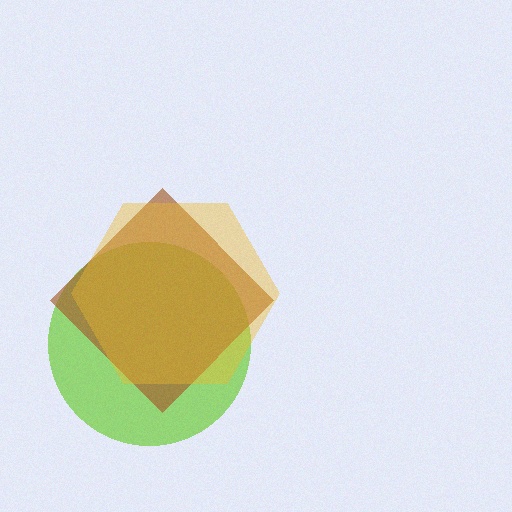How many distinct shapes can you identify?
There are 3 distinct shapes: a lime circle, a brown diamond, a yellow hexagon.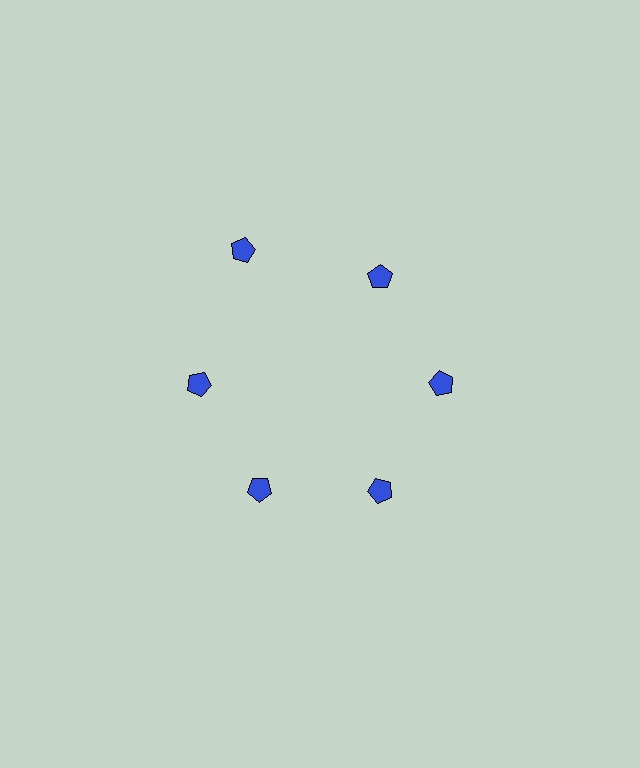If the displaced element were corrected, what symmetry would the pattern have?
It would have 6-fold rotational symmetry — the pattern would map onto itself every 60 degrees.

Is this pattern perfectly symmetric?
No. The 6 blue pentagons are arranged in a ring, but one element near the 11 o'clock position is pushed outward from the center, breaking the 6-fold rotational symmetry.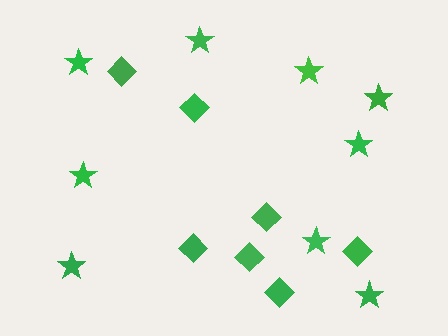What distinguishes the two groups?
There are 2 groups: one group of stars (9) and one group of diamonds (7).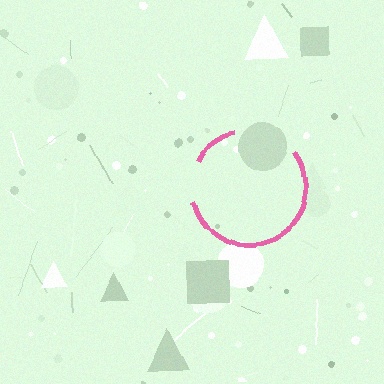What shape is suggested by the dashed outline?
The dashed outline suggests a circle.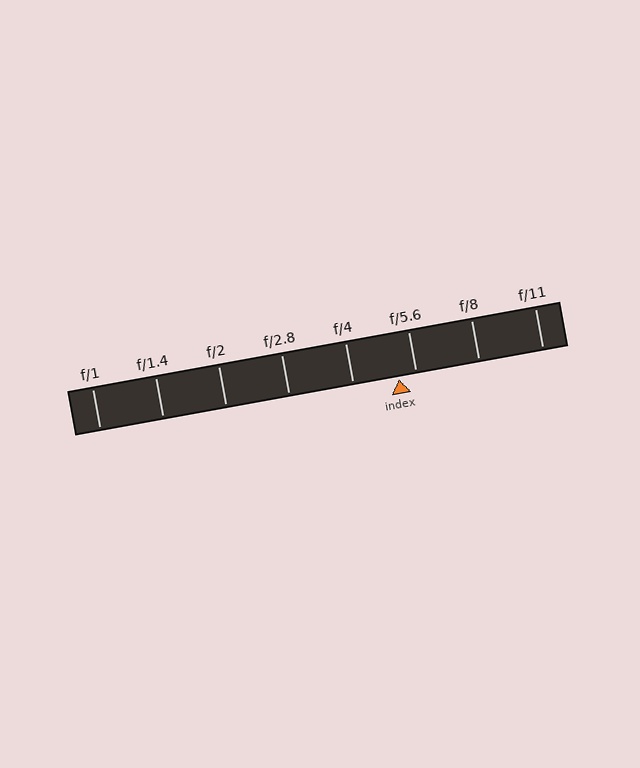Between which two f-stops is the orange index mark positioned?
The index mark is between f/4 and f/5.6.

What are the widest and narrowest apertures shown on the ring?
The widest aperture shown is f/1 and the narrowest is f/11.